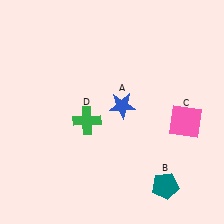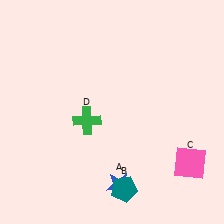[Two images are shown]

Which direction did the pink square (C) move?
The pink square (C) moved down.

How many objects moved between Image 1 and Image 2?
3 objects moved between the two images.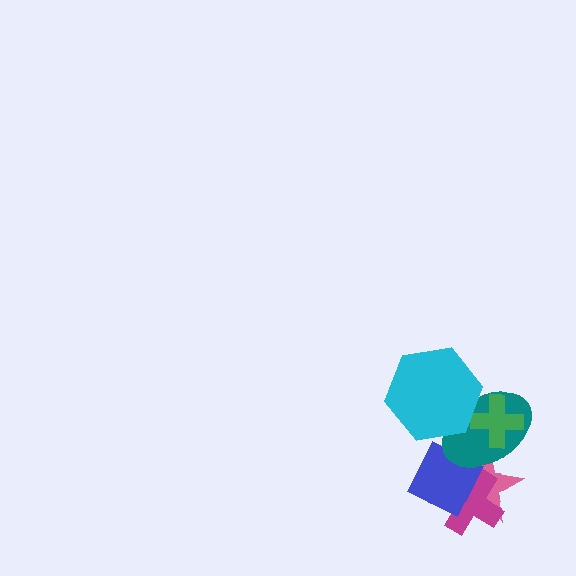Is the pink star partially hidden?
Yes, it is partially covered by another shape.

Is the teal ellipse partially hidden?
Yes, it is partially covered by another shape.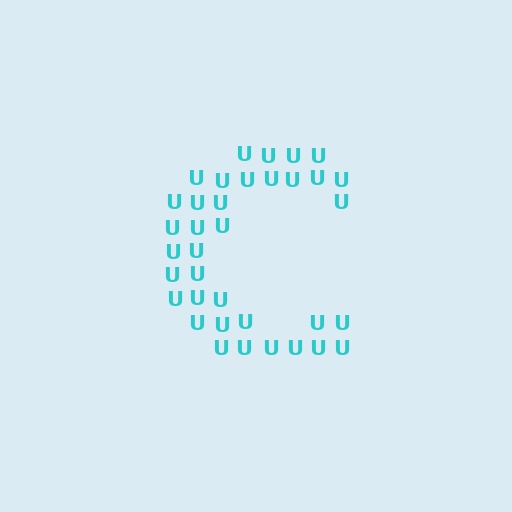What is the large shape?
The large shape is the letter C.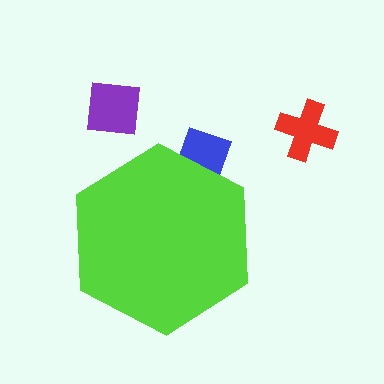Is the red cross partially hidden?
No, the red cross is fully visible.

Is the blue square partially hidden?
Yes, the blue square is partially hidden behind the lime hexagon.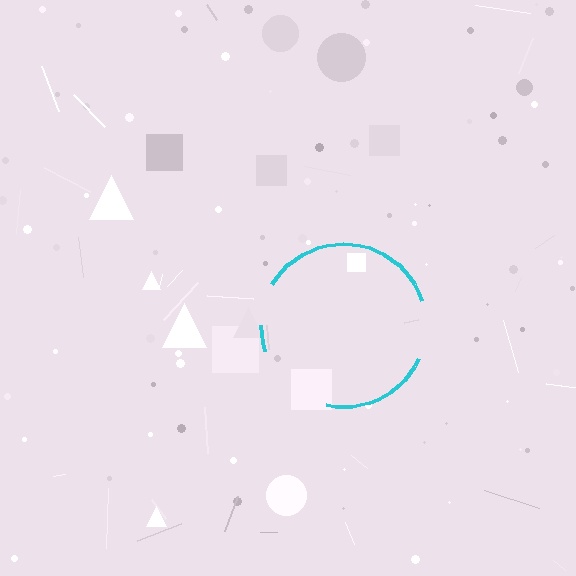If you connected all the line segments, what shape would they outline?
They would outline a circle.